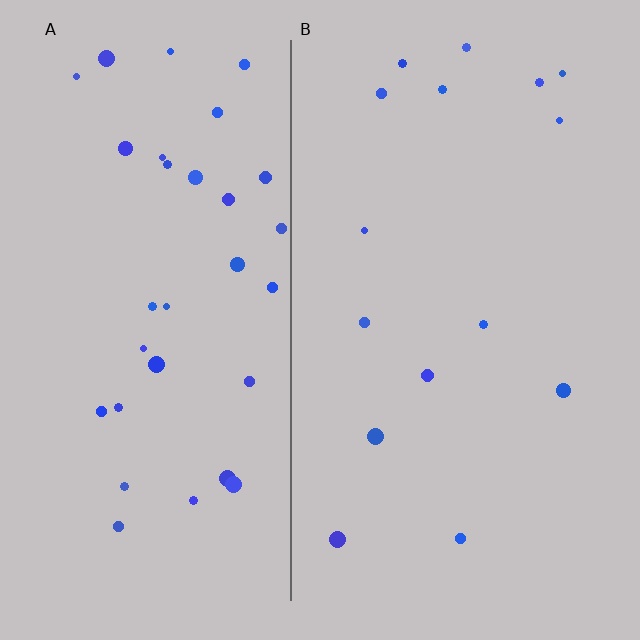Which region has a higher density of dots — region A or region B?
A (the left).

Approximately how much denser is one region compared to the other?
Approximately 2.2× — region A over region B.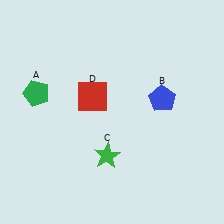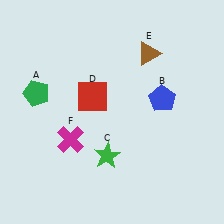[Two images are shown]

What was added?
A brown triangle (E), a magenta cross (F) were added in Image 2.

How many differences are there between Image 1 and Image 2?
There are 2 differences between the two images.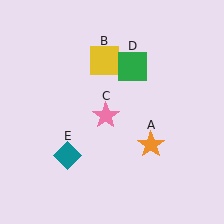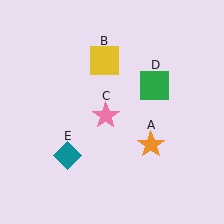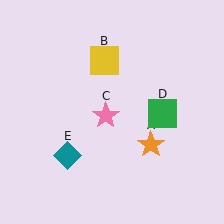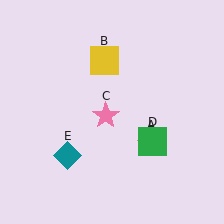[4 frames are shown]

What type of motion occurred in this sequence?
The green square (object D) rotated clockwise around the center of the scene.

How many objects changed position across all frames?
1 object changed position: green square (object D).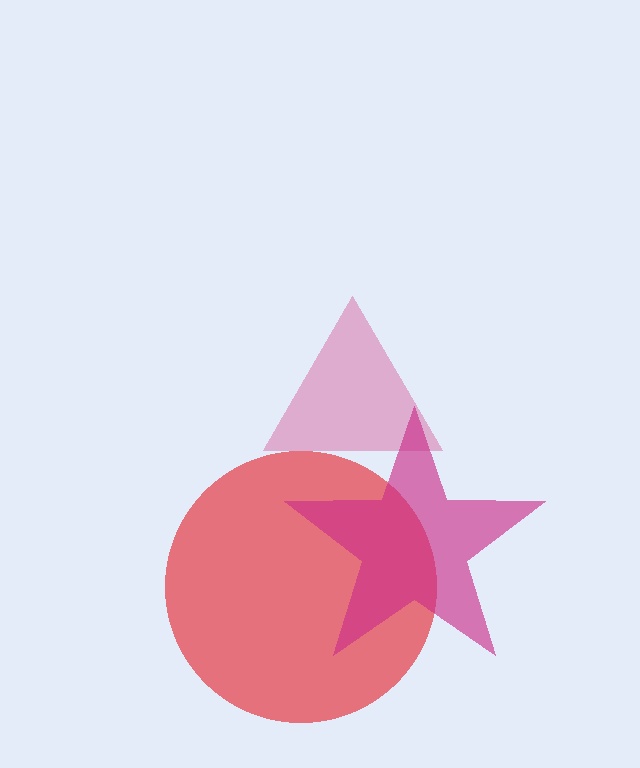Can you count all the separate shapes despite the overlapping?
Yes, there are 3 separate shapes.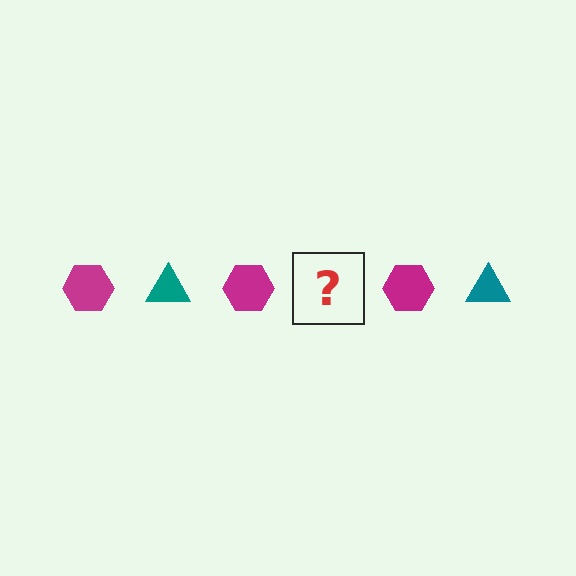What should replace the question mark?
The question mark should be replaced with a teal triangle.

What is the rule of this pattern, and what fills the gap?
The rule is that the pattern alternates between magenta hexagon and teal triangle. The gap should be filled with a teal triangle.